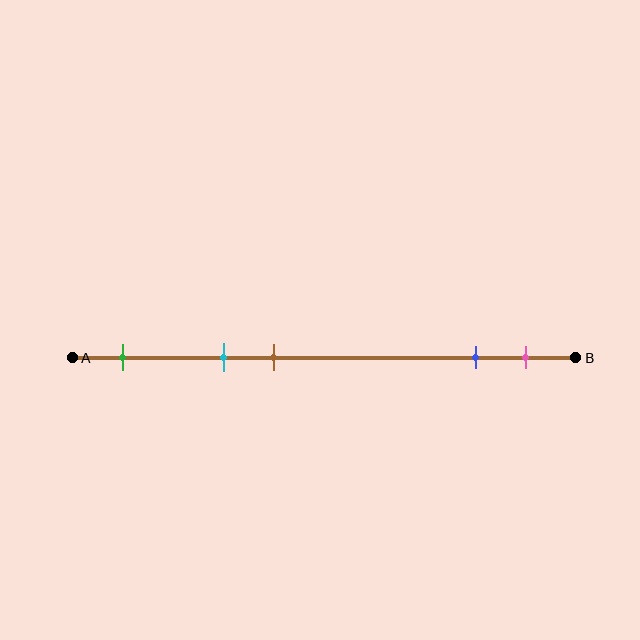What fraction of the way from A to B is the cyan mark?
The cyan mark is approximately 30% (0.3) of the way from A to B.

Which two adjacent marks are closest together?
The blue and pink marks are the closest adjacent pair.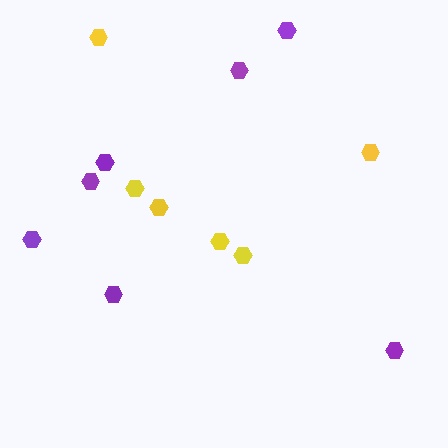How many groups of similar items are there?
There are 2 groups: one group of yellow hexagons (6) and one group of purple hexagons (7).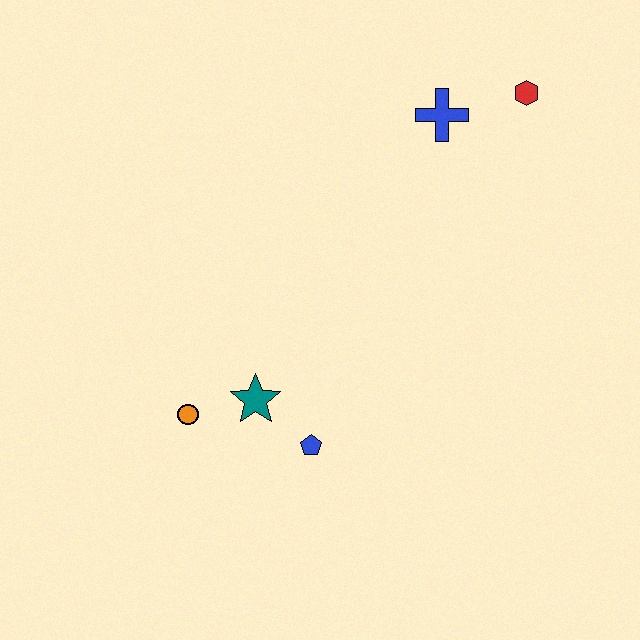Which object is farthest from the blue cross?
The orange circle is farthest from the blue cross.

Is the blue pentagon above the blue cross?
No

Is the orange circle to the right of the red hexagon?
No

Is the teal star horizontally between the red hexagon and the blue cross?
No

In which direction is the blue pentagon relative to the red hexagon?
The blue pentagon is below the red hexagon.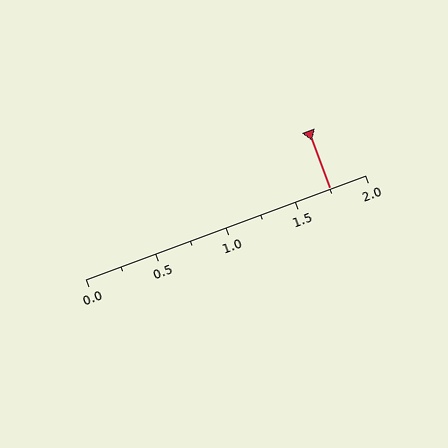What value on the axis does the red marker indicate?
The marker indicates approximately 1.75.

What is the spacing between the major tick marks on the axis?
The major ticks are spaced 0.5 apart.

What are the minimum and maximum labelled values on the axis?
The axis runs from 0.0 to 2.0.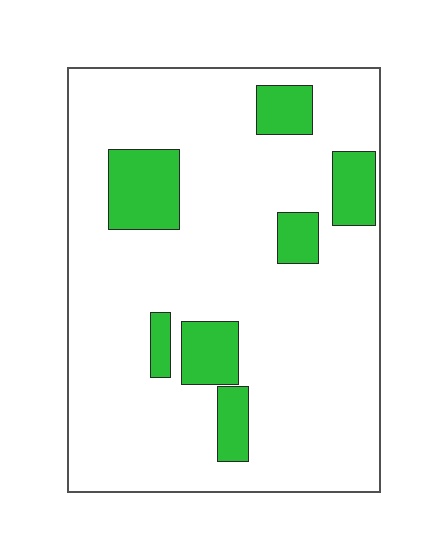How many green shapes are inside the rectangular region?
7.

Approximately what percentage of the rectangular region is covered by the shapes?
Approximately 15%.